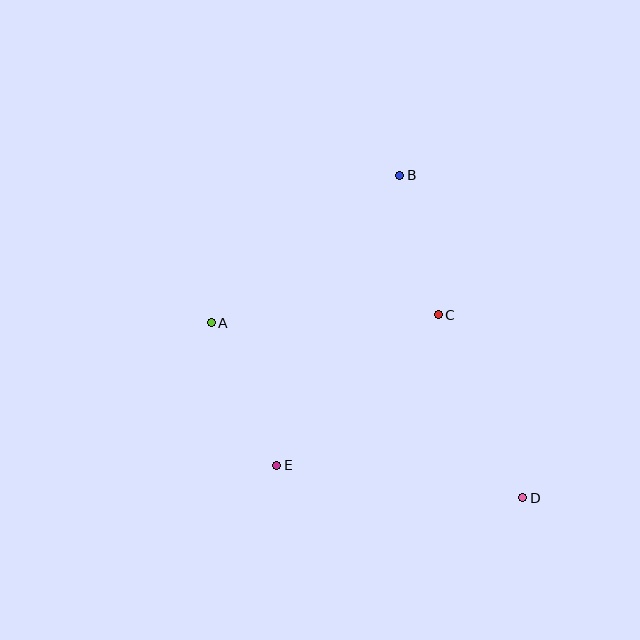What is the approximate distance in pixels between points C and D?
The distance between C and D is approximately 202 pixels.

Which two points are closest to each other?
Points B and C are closest to each other.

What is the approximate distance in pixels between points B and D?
The distance between B and D is approximately 345 pixels.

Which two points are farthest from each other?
Points A and D are farthest from each other.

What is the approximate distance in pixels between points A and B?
The distance between A and B is approximately 239 pixels.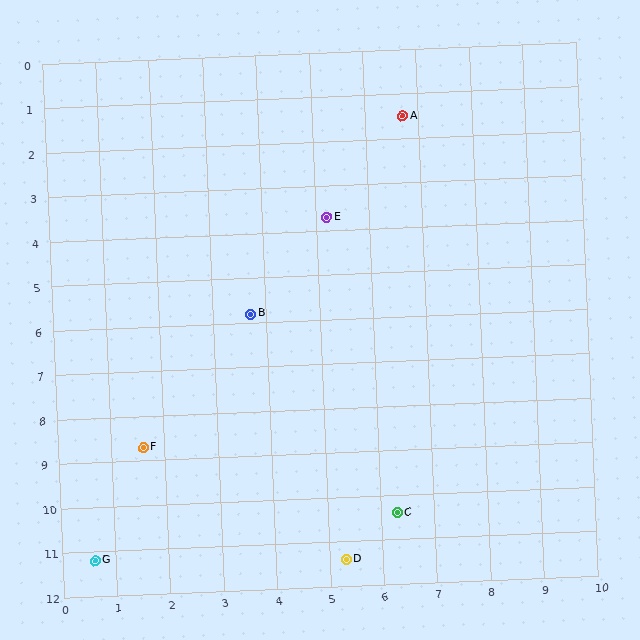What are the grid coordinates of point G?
Point G is at approximately (0.6, 11.2).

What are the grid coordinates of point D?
Point D is at approximately (5.3, 11.4).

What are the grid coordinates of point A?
Point A is at approximately (6.7, 1.5).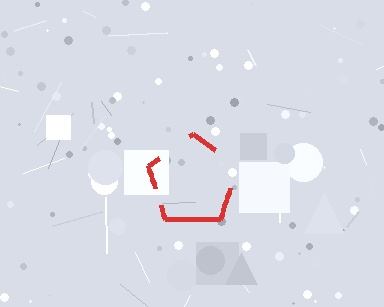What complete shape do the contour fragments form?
The contour fragments form a pentagon.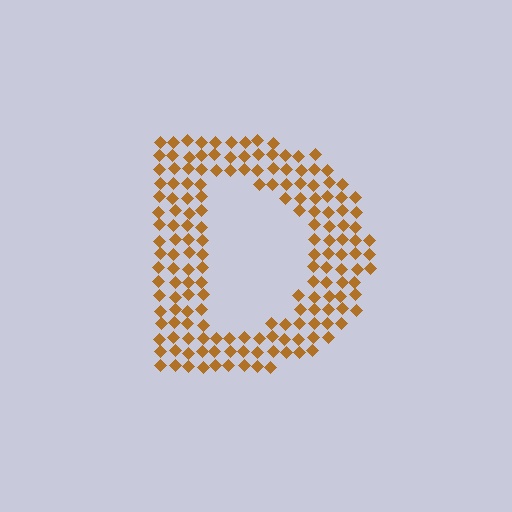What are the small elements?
The small elements are diamonds.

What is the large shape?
The large shape is the letter D.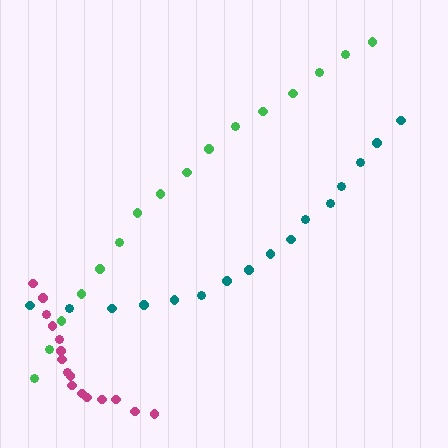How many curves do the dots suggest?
There are 3 distinct paths.